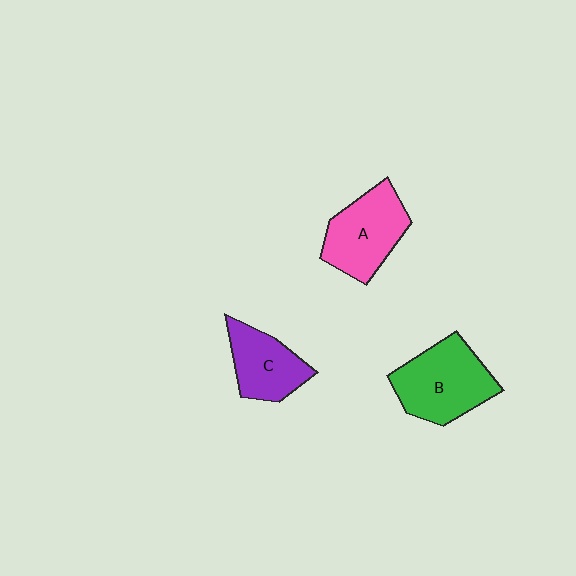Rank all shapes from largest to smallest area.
From largest to smallest: B (green), A (pink), C (purple).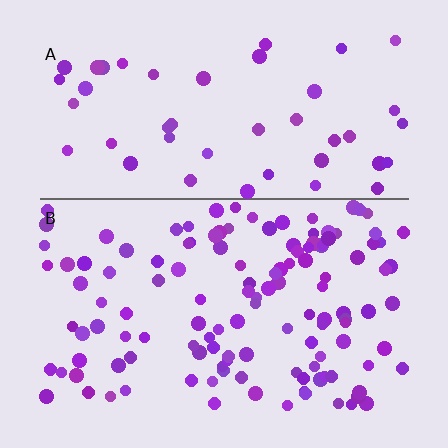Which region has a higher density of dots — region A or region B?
B (the bottom).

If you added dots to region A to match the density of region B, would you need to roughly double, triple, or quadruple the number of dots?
Approximately triple.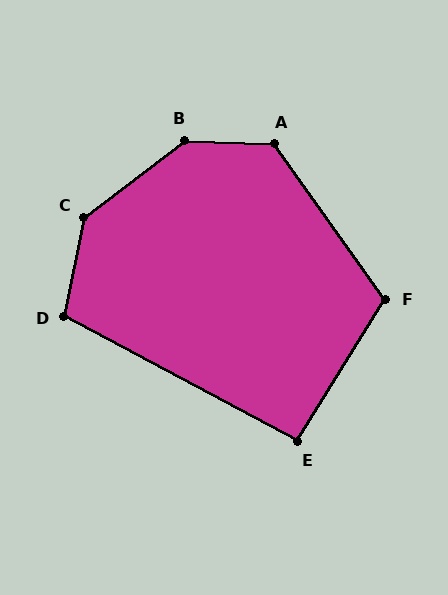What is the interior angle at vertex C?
Approximately 139 degrees (obtuse).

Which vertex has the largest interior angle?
B, at approximately 141 degrees.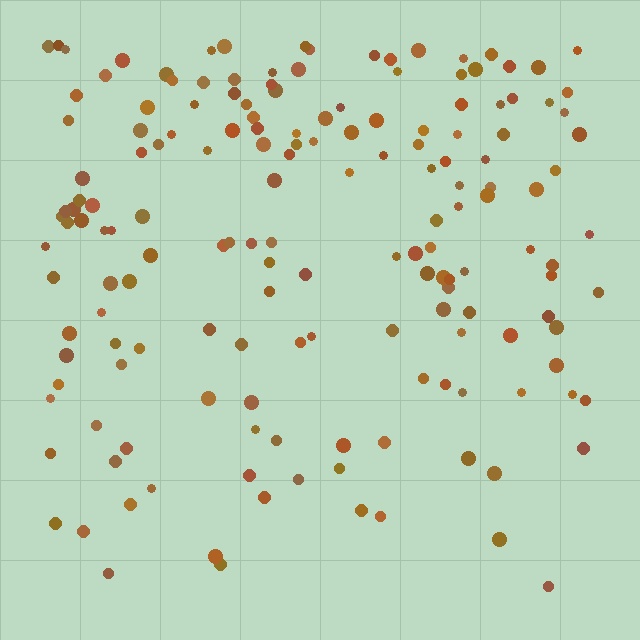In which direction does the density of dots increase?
From bottom to top, with the top side densest.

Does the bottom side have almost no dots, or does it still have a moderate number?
Still a moderate number, just noticeably fewer than the top.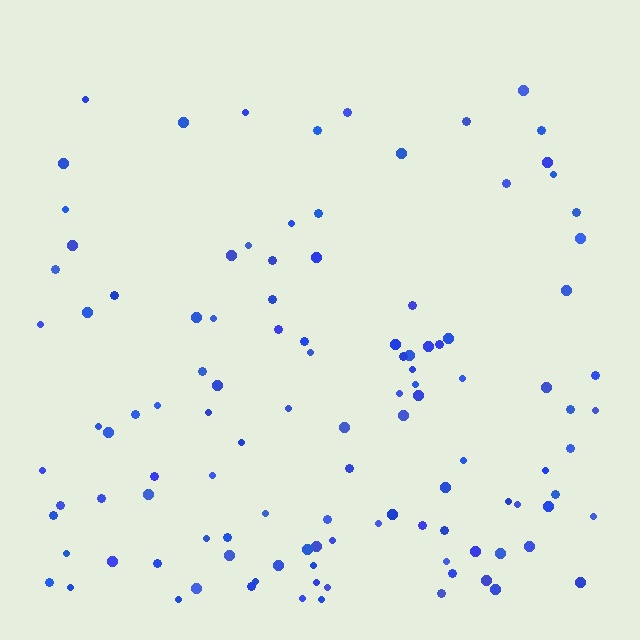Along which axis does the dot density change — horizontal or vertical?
Vertical.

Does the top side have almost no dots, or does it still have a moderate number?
Still a moderate number, just noticeably fewer than the bottom.